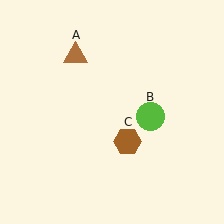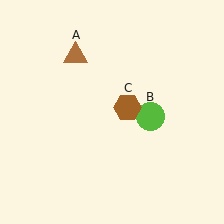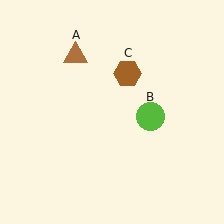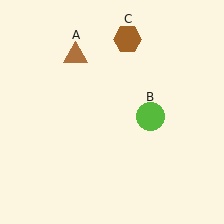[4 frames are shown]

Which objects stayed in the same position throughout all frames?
Brown triangle (object A) and lime circle (object B) remained stationary.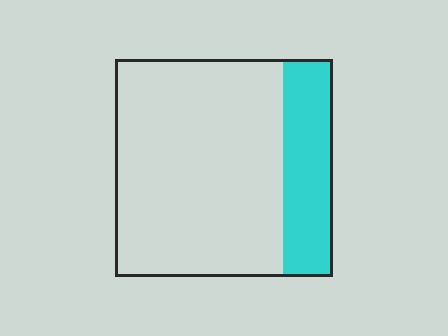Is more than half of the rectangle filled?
No.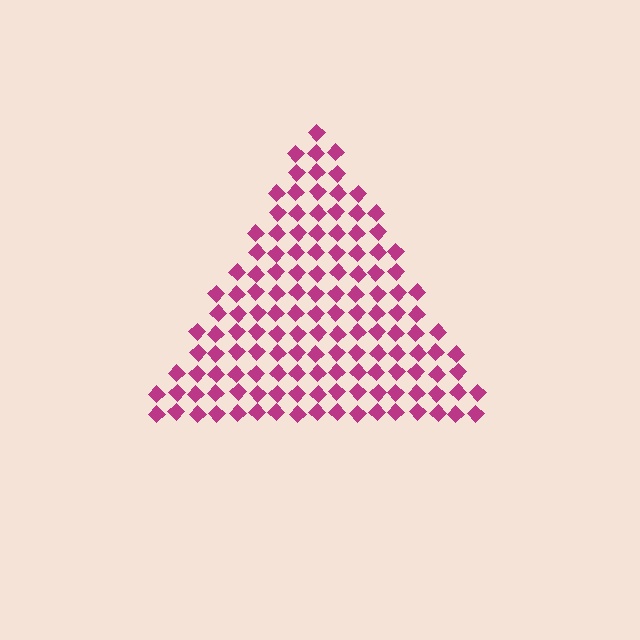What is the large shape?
The large shape is a triangle.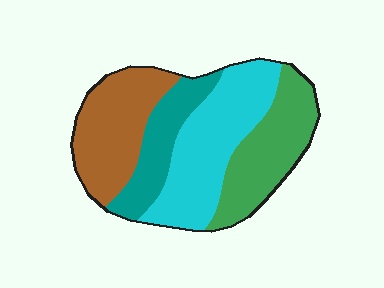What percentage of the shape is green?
Green takes up between a sixth and a third of the shape.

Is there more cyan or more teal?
Cyan.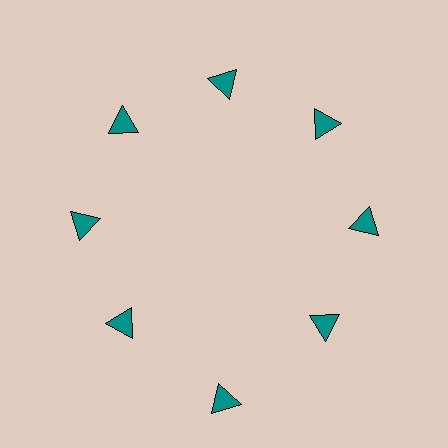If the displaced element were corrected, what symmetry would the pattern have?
It would have 8-fold rotational symmetry — the pattern would map onto itself every 45 degrees.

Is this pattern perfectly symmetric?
No. The 8 teal triangles are arranged in a ring, but one element near the 6 o'clock position is pushed outward from the center, breaking the 8-fold rotational symmetry.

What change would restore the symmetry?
The symmetry would be restored by moving it inward, back onto the ring so that all 8 triangles sit at equal angles and equal distance from the center.